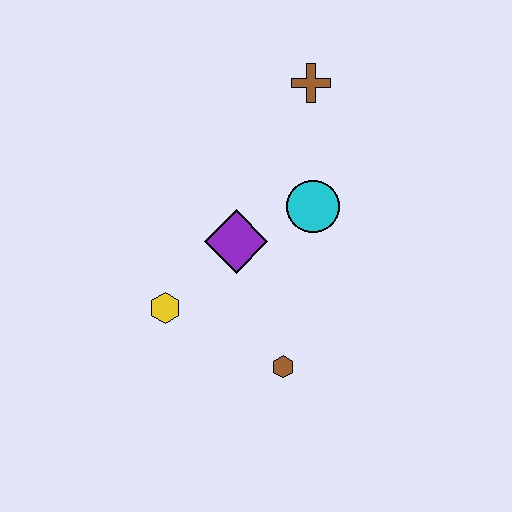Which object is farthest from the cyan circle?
The yellow hexagon is farthest from the cyan circle.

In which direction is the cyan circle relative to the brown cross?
The cyan circle is below the brown cross.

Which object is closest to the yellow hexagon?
The purple diamond is closest to the yellow hexagon.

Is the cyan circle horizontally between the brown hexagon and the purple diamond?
No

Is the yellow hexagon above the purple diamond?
No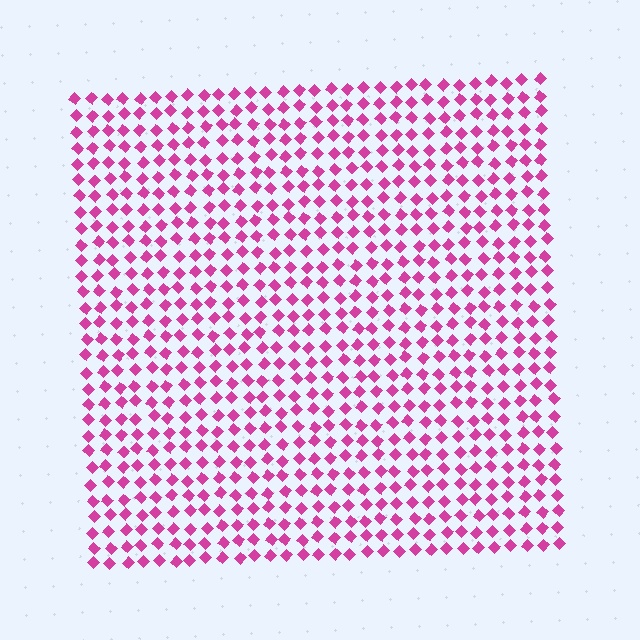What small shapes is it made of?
It is made of small diamonds.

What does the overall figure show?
The overall figure shows a square.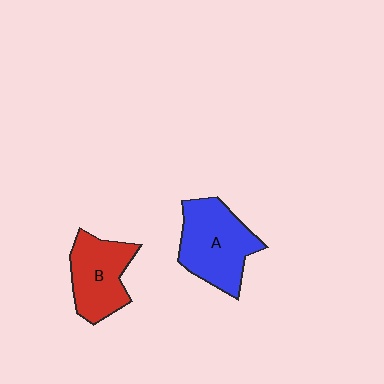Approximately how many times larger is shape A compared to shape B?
Approximately 1.2 times.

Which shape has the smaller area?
Shape B (red).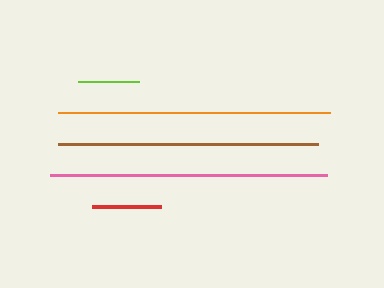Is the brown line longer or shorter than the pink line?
The pink line is longer than the brown line.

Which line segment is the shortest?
The lime line is the shortest at approximately 61 pixels.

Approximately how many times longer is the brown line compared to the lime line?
The brown line is approximately 4.2 times the length of the lime line.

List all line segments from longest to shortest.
From longest to shortest: pink, orange, brown, red, lime.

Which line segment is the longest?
The pink line is the longest at approximately 278 pixels.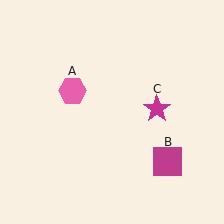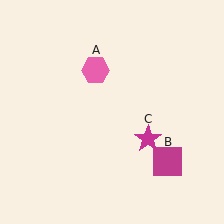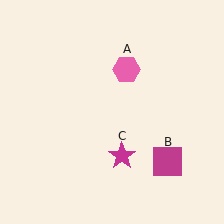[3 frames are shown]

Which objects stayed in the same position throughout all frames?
Magenta square (object B) remained stationary.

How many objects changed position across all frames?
2 objects changed position: pink hexagon (object A), magenta star (object C).